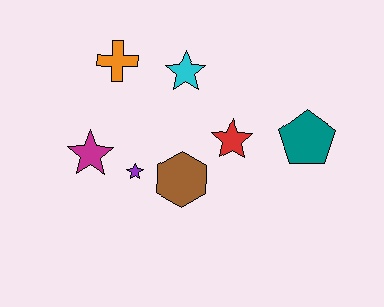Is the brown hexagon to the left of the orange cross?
No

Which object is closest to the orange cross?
The cyan star is closest to the orange cross.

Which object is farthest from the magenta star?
The teal pentagon is farthest from the magenta star.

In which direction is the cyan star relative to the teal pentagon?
The cyan star is to the left of the teal pentagon.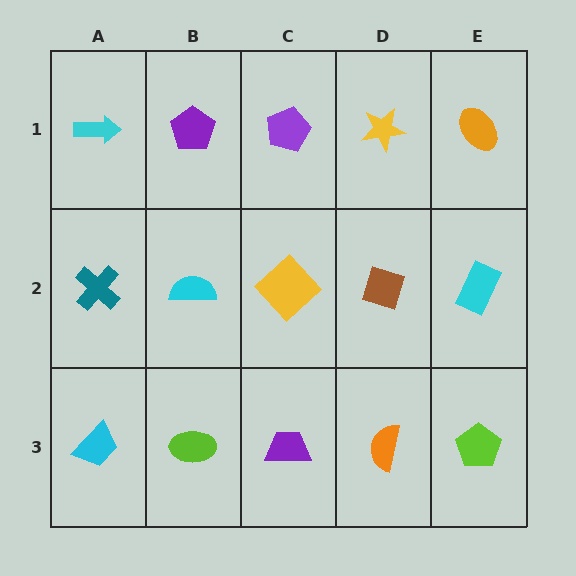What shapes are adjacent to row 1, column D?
A brown diamond (row 2, column D), a purple pentagon (row 1, column C), an orange ellipse (row 1, column E).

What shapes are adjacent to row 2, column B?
A purple pentagon (row 1, column B), a lime ellipse (row 3, column B), a teal cross (row 2, column A), a yellow diamond (row 2, column C).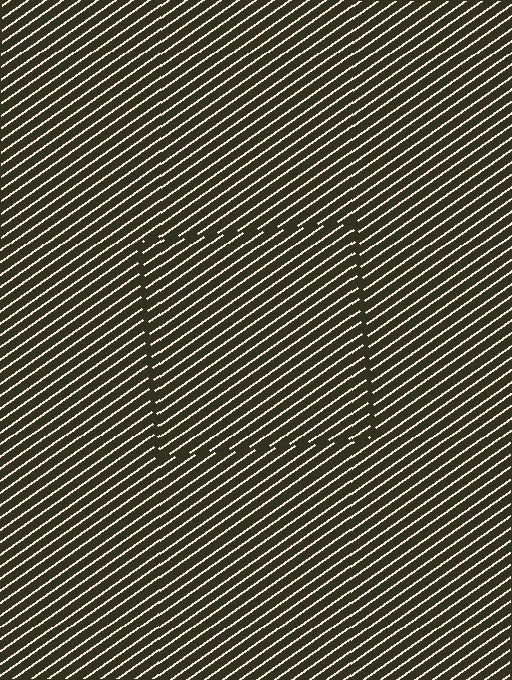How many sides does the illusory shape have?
4 sides — the line-ends trace a square.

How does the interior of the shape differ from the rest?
The interior of the shape contains the same grating, shifted by half a period — the contour is defined by the phase discontinuity where line-ends from the inner and outer gratings abut.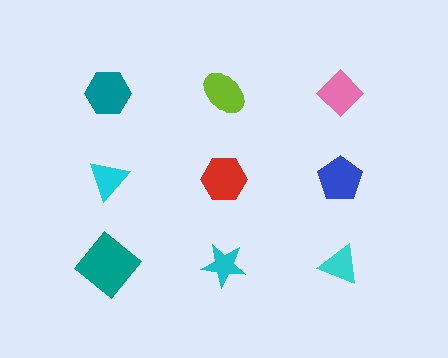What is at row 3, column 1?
A teal diamond.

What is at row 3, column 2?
A cyan star.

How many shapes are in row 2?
3 shapes.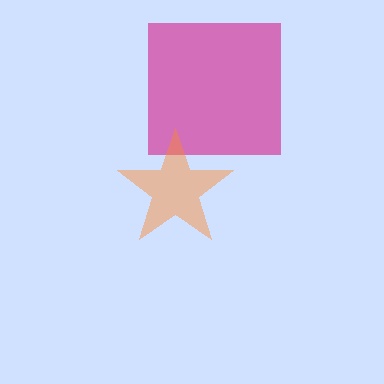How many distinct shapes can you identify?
There are 2 distinct shapes: a magenta square, an orange star.